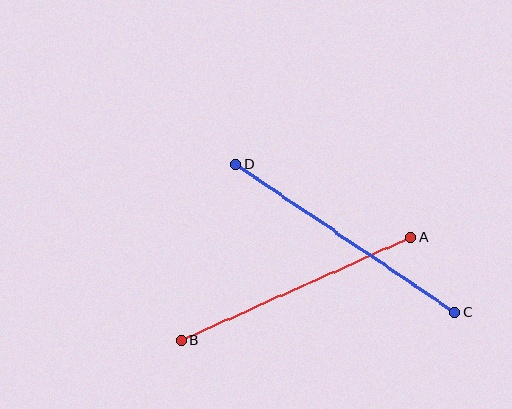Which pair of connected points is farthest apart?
Points C and D are farthest apart.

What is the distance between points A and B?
The distance is approximately 251 pixels.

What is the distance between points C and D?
The distance is approximately 264 pixels.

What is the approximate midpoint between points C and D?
The midpoint is at approximately (345, 238) pixels.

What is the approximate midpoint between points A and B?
The midpoint is at approximately (296, 289) pixels.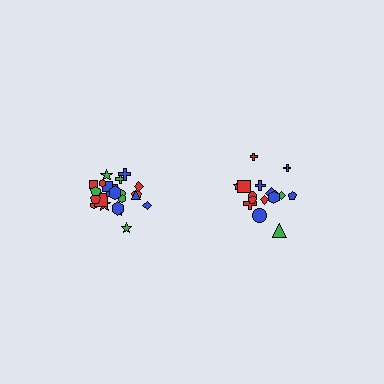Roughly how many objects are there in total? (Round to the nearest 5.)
Roughly 40 objects in total.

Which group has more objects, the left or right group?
The left group.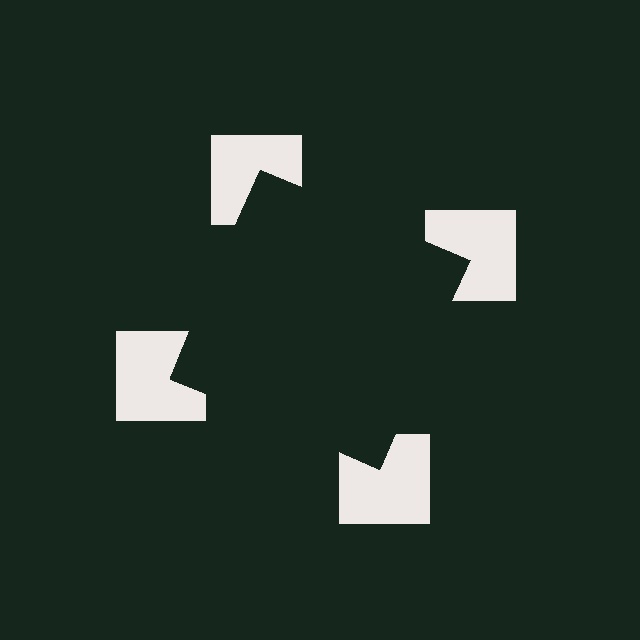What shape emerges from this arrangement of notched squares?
An illusory square — its edges are inferred from the aligned wedge cuts in the notched squares, not physically drawn.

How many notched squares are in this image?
There are 4 — one at each vertex of the illusory square.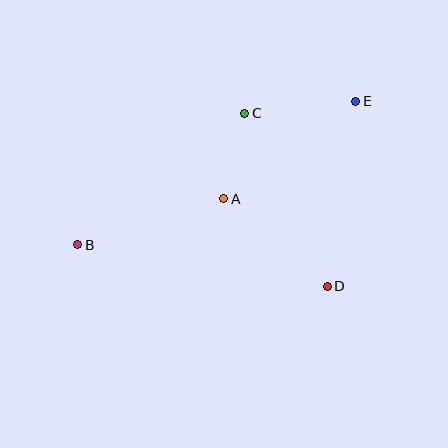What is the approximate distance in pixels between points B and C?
The distance between B and C is approximately 213 pixels.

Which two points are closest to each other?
Points A and C are closest to each other.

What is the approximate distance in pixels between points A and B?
The distance between A and B is approximately 153 pixels.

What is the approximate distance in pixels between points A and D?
The distance between A and D is approximately 136 pixels.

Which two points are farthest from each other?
Points B and E are farthest from each other.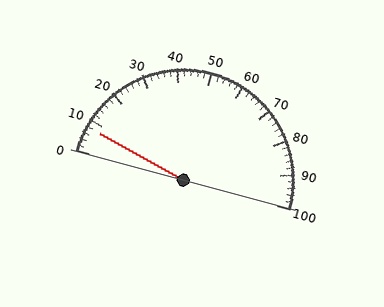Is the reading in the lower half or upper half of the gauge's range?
The reading is in the lower half of the range (0 to 100).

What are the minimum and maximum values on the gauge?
The gauge ranges from 0 to 100.